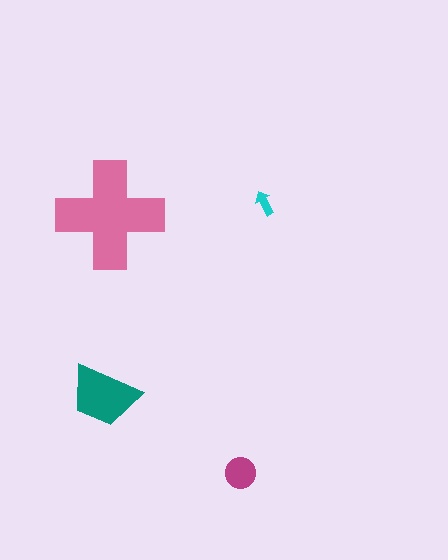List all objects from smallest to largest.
The cyan arrow, the magenta circle, the teal trapezoid, the pink cross.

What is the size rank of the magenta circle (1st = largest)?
3rd.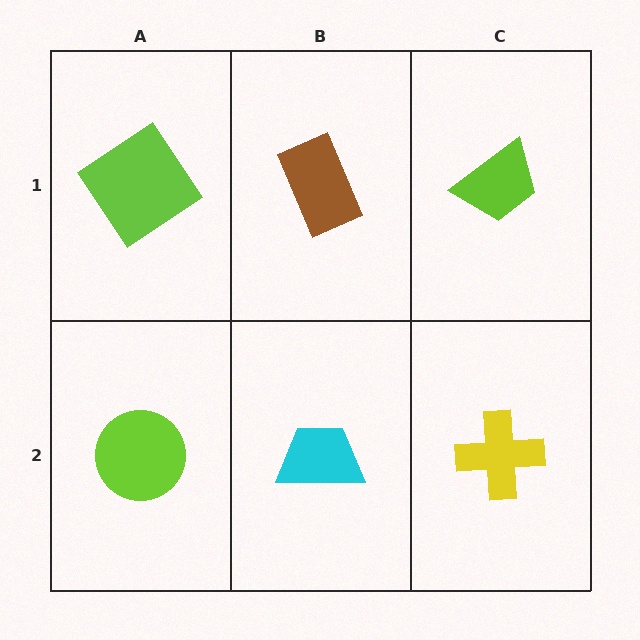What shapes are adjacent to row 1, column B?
A cyan trapezoid (row 2, column B), a lime diamond (row 1, column A), a lime trapezoid (row 1, column C).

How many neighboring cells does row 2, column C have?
2.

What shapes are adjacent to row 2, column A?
A lime diamond (row 1, column A), a cyan trapezoid (row 2, column B).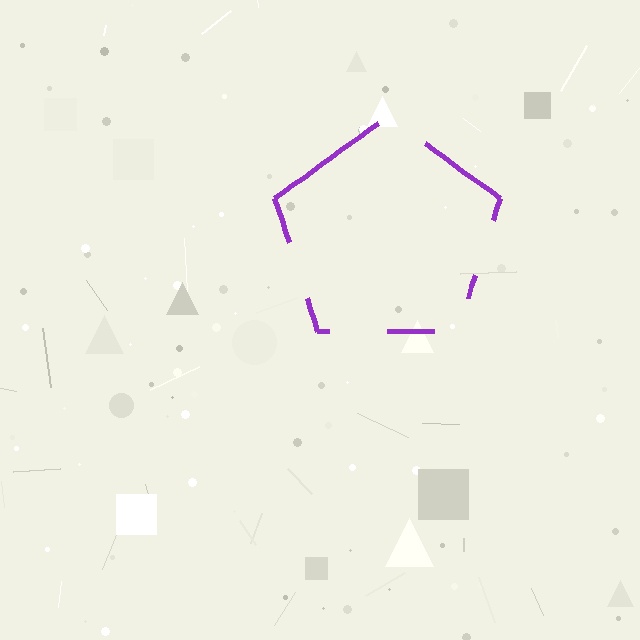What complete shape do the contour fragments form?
The contour fragments form a pentagon.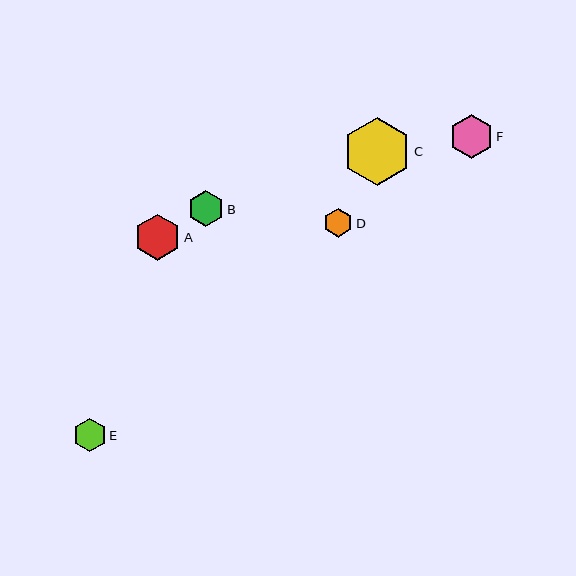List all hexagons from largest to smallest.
From largest to smallest: C, A, F, B, E, D.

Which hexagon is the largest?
Hexagon C is the largest with a size of approximately 68 pixels.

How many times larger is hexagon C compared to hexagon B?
Hexagon C is approximately 1.9 times the size of hexagon B.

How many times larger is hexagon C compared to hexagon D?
Hexagon C is approximately 2.3 times the size of hexagon D.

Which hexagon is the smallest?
Hexagon D is the smallest with a size of approximately 29 pixels.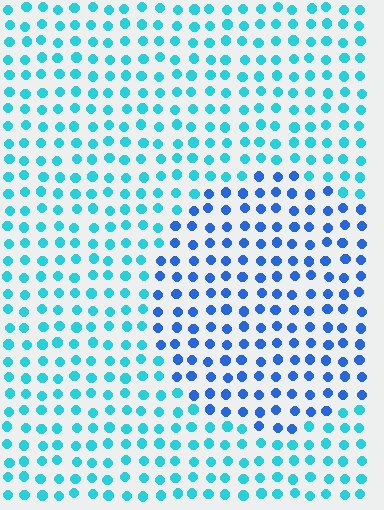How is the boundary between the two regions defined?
The boundary is defined purely by a slight shift in hue (about 36 degrees). Spacing, size, and orientation are identical on both sides.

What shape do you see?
I see a circle.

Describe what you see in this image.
The image is filled with small cyan elements in a uniform arrangement. A circle-shaped region is visible where the elements are tinted to a slightly different hue, forming a subtle color boundary.